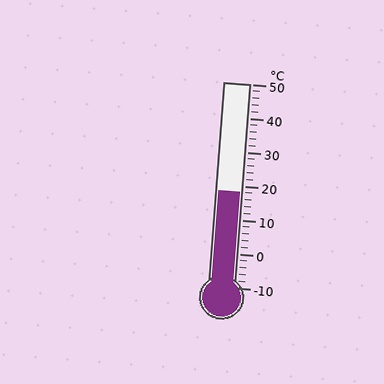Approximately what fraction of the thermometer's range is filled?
The thermometer is filled to approximately 45% of its range.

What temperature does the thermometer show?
The thermometer shows approximately 18°C.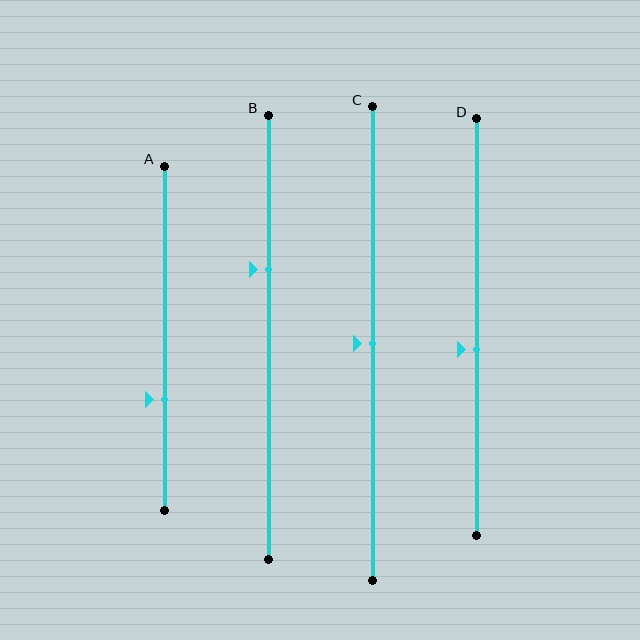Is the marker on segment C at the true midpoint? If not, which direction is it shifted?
Yes, the marker on segment C is at the true midpoint.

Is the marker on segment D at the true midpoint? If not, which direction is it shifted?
No, the marker on segment D is shifted downward by about 5% of the segment length.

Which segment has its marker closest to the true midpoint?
Segment C has its marker closest to the true midpoint.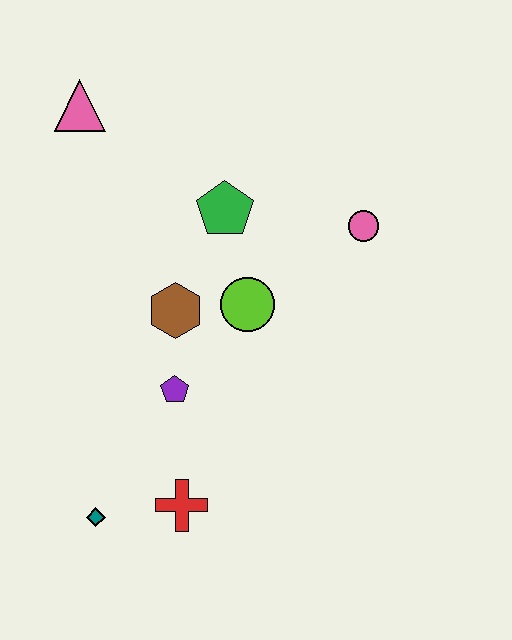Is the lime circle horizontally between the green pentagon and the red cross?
No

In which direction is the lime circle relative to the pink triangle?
The lime circle is below the pink triangle.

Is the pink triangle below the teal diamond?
No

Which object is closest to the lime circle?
The brown hexagon is closest to the lime circle.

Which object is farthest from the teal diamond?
The pink triangle is farthest from the teal diamond.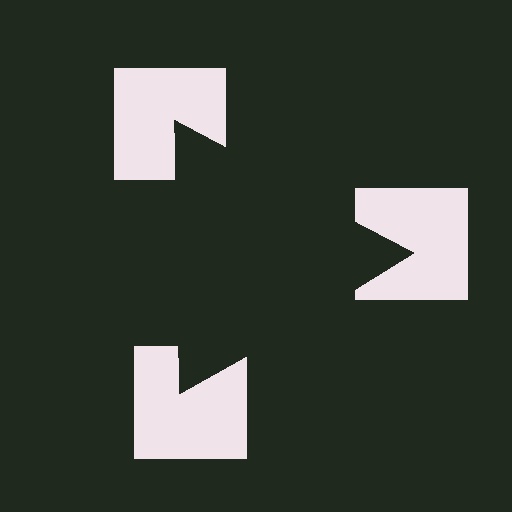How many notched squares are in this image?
There are 3 — one at each vertex of the illusory triangle.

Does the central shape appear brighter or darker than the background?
It typically appears slightly darker than the background, even though no actual brightness change is drawn.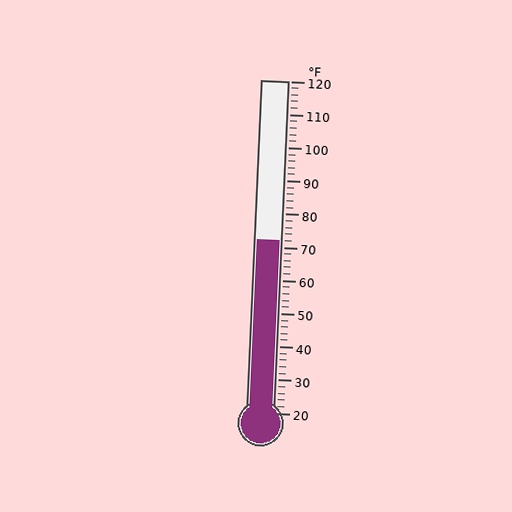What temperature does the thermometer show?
The thermometer shows approximately 72°F.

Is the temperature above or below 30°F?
The temperature is above 30°F.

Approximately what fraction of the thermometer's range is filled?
The thermometer is filled to approximately 50% of its range.